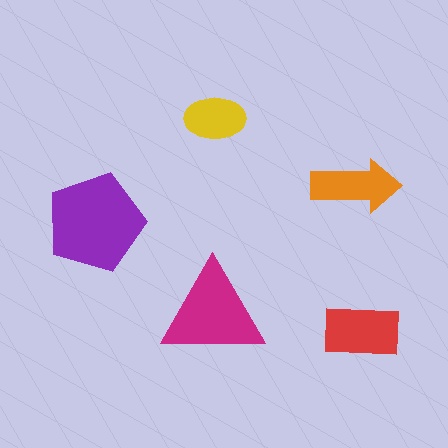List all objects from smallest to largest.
The yellow ellipse, the orange arrow, the red rectangle, the magenta triangle, the purple pentagon.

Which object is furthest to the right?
The red rectangle is rightmost.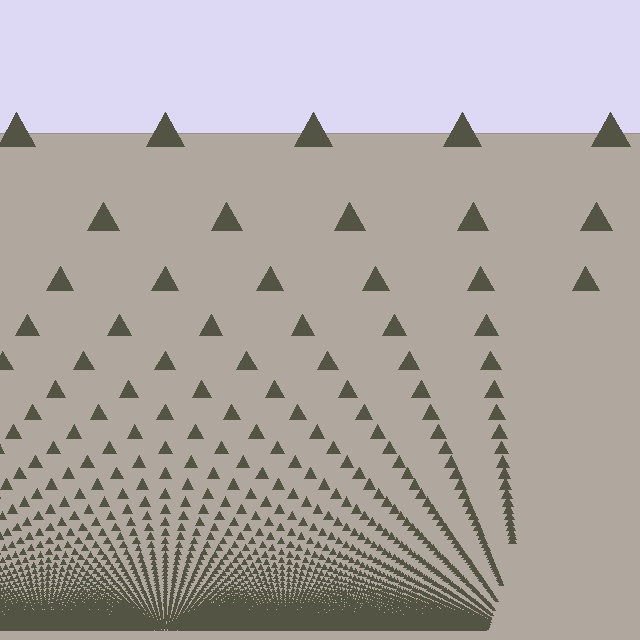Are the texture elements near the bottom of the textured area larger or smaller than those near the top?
Smaller. The gradient is inverted — elements near the bottom are smaller and denser.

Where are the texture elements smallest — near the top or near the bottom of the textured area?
Near the bottom.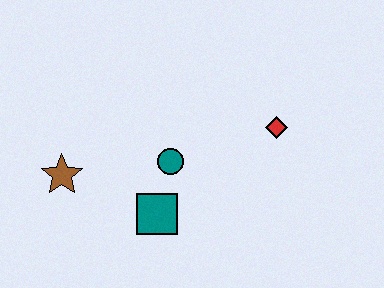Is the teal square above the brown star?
No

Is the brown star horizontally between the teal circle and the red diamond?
No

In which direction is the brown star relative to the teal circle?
The brown star is to the left of the teal circle.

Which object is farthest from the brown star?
The red diamond is farthest from the brown star.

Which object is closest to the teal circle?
The teal square is closest to the teal circle.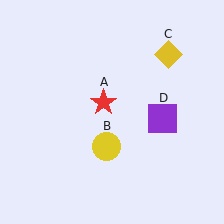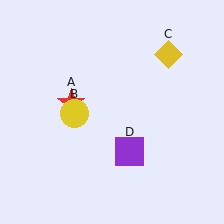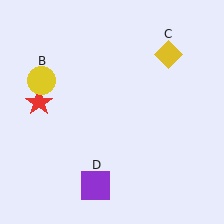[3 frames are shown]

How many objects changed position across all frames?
3 objects changed position: red star (object A), yellow circle (object B), purple square (object D).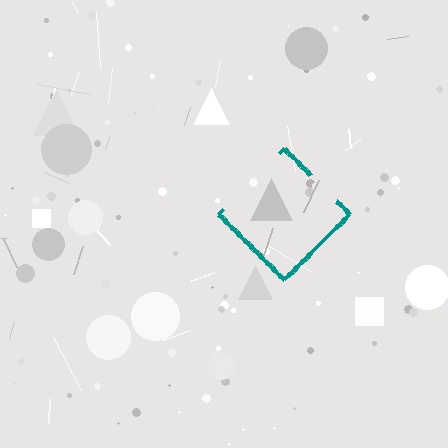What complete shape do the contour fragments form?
The contour fragments form a diamond.